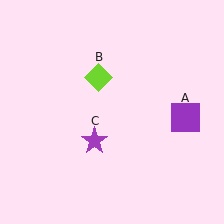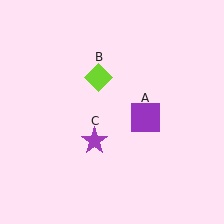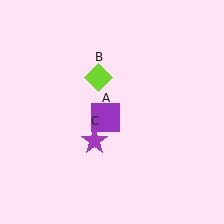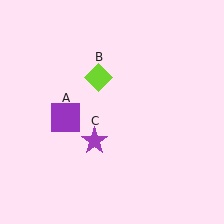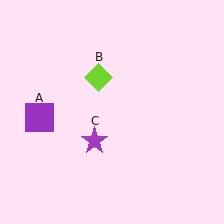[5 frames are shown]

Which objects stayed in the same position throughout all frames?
Lime diamond (object B) and purple star (object C) remained stationary.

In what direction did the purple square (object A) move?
The purple square (object A) moved left.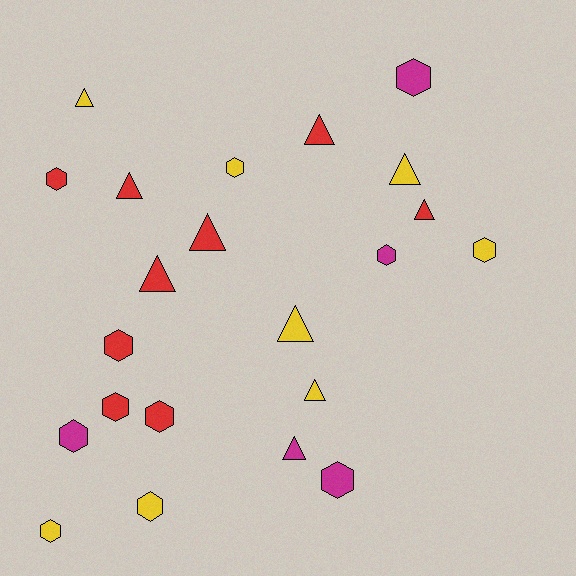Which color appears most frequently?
Red, with 9 objects.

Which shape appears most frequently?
Hexagon, with 12 objects.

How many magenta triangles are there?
There is 1 magenta triangle.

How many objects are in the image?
There are 22 objects.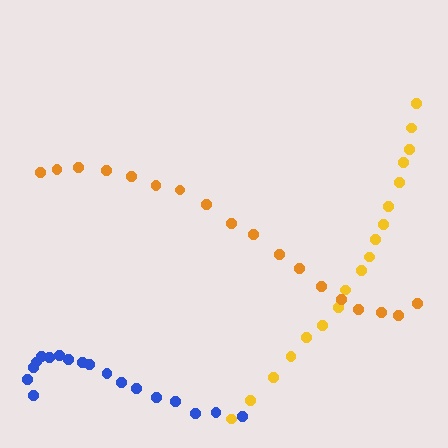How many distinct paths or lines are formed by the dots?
There are 3 distinct paths.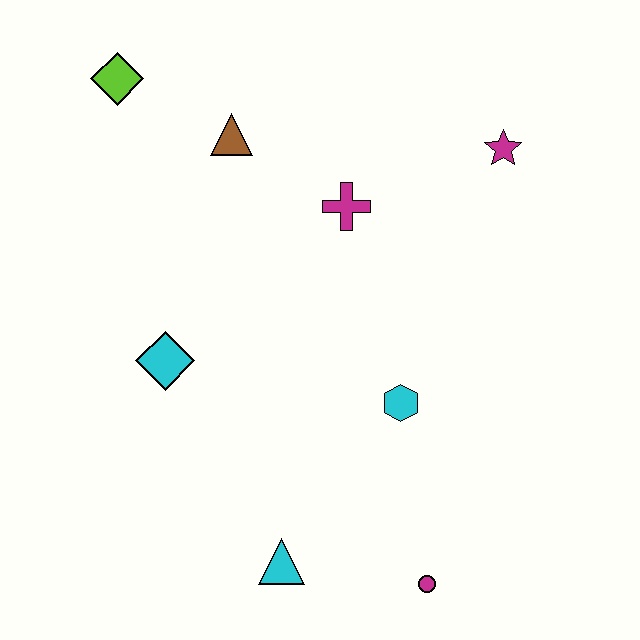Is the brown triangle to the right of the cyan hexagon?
No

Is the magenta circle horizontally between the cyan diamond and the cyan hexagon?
No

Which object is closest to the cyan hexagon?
The magenta circle is closest to the cyan hexagon.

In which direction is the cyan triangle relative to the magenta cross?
The cyan triangle is below the magenta cross.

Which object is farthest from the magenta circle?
The lime diamond is farthest from the magenta circle.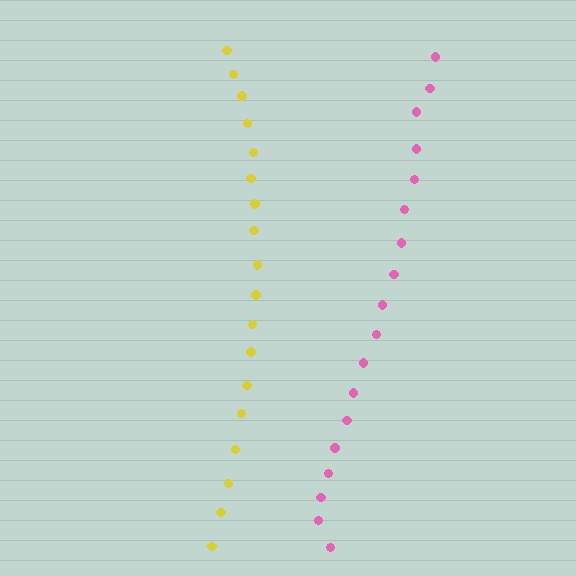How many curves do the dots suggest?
There are 2 distinct paths.